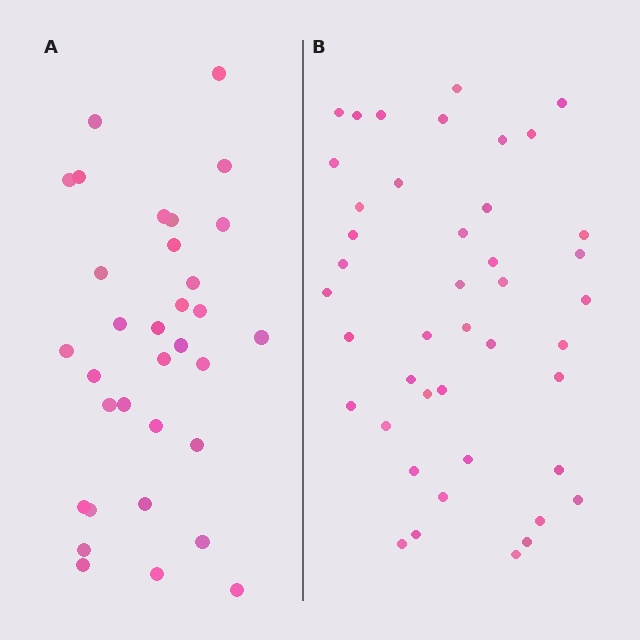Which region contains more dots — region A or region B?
Region B (the right region) has more dots.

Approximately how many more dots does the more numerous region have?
Region B has roughly 10 or so more dots than region A.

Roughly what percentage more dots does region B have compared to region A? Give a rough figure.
About 30% more.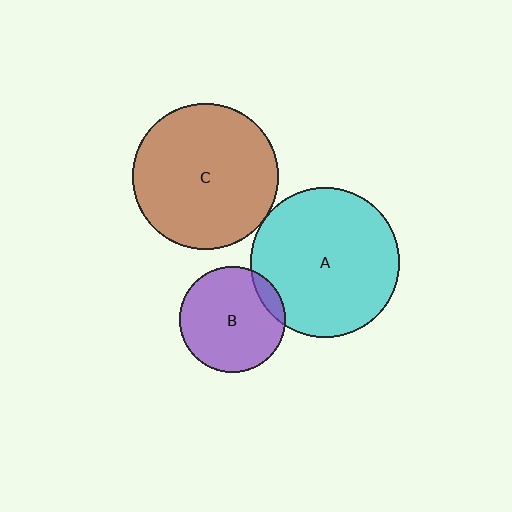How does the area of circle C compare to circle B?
Approximately 1.9 times.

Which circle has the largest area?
Circle A (cyan).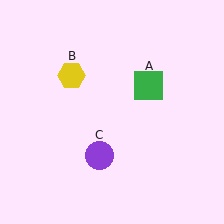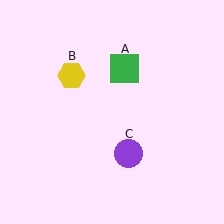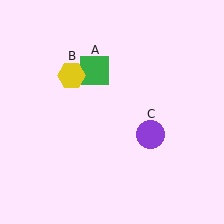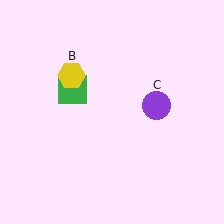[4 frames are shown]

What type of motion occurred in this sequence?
The green square (object A), purple circle (object C) rotated counterclockwise around the center of the scene.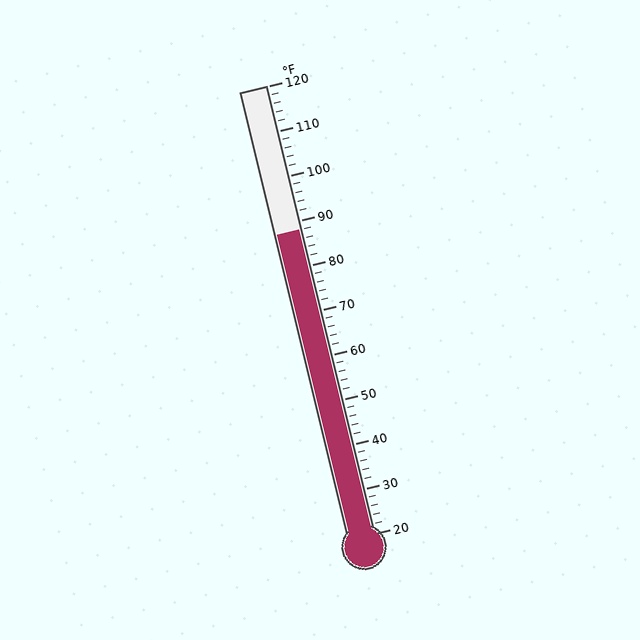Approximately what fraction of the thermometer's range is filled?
The thermometer is filled to approximately 70% of its range.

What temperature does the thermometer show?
The thermometer shows approximately 88°F.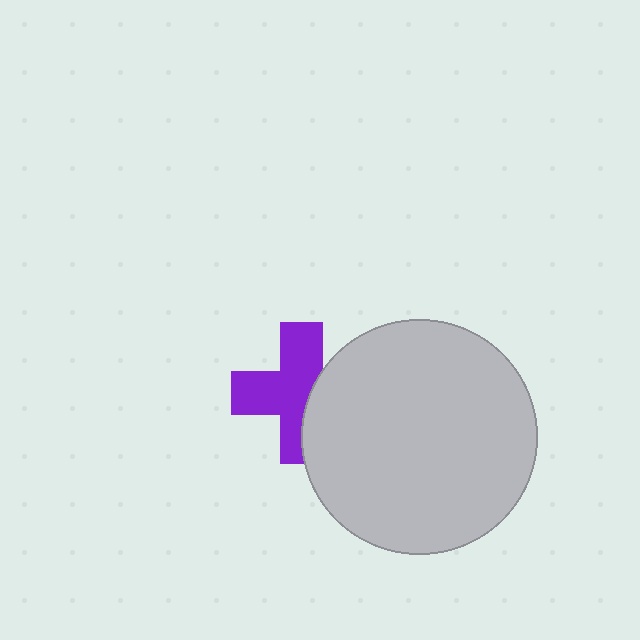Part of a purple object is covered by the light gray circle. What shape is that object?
It is a cross.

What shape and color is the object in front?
The object in front is a light gray circle.